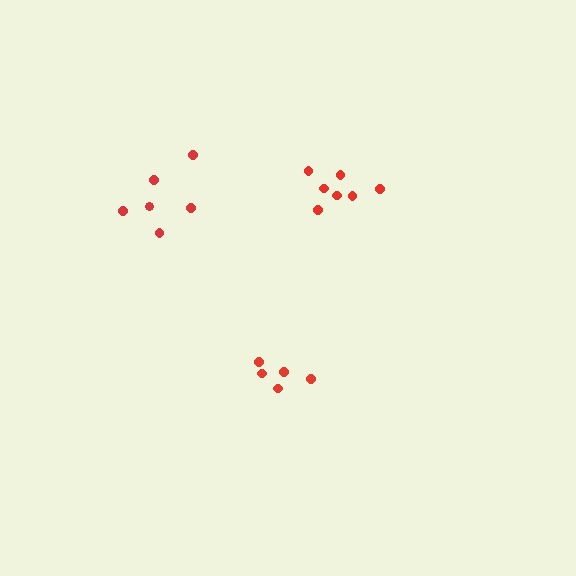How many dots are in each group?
Group 1: 7 dots, Group 2: 5 dots, Group 3: 6 dots (18 total).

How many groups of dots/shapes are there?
There are 3 groups.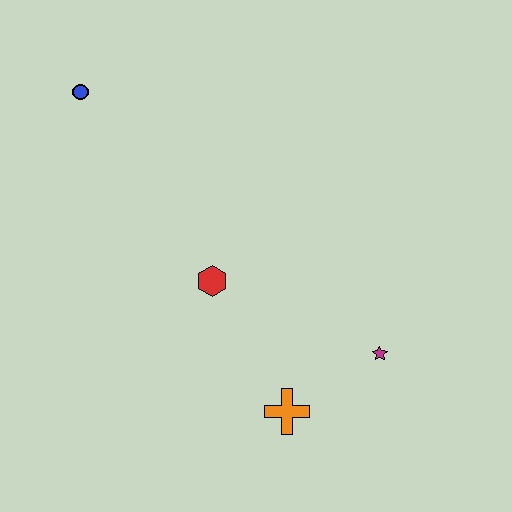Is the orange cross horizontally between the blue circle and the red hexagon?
No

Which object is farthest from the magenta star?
The blue circle is farthest from the magenta star.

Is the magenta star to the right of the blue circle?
Yes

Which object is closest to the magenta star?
The orange cross is closest to the magenta star.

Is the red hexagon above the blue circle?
No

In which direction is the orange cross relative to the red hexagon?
The orange cross is below the red hexagon.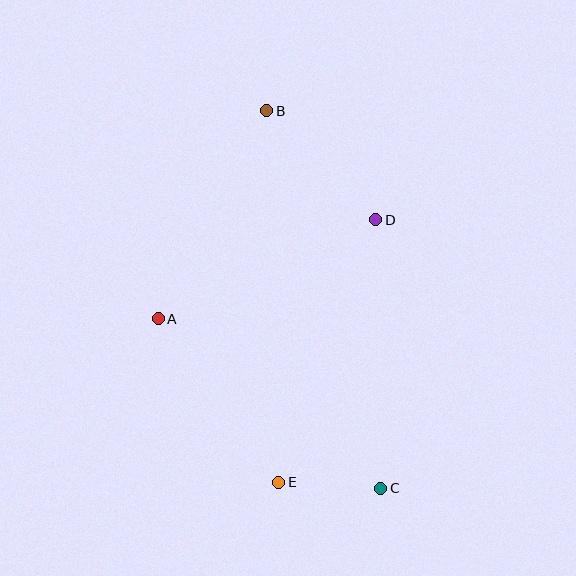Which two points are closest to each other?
Points C and E are closest to each other.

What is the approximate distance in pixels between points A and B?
The distance between A and B is approximately 234 pixels.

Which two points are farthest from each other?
Points B and C are farthest from each other.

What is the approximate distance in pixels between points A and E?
The distance between A and E is approximately 203 pixels.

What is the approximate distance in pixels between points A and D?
The distance between A and D is approximately 239 pixels.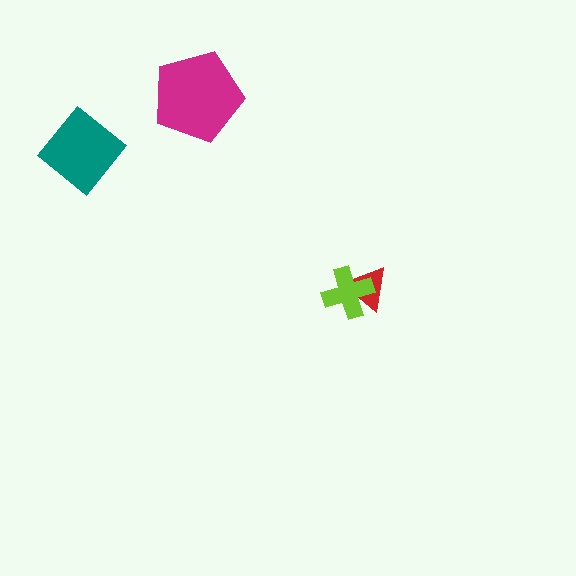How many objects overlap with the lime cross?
1 object overlaps with the lime cross.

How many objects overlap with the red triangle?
1 object overlaps with the red triangle.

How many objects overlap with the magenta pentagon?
0 objects overlap with the magenta pentagon.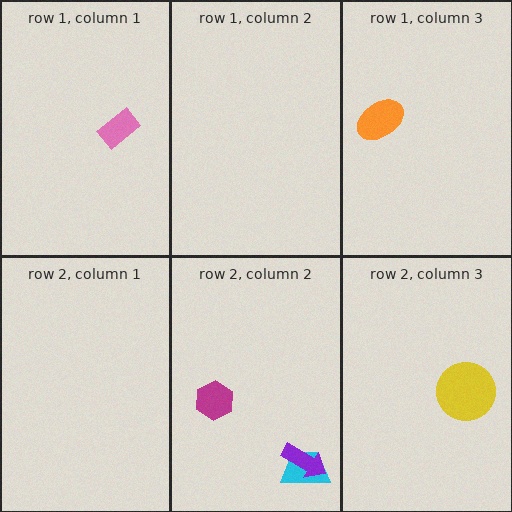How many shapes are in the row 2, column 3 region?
1.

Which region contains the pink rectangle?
The row 1, column 1 region.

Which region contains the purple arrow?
The row 2, column 2 region.